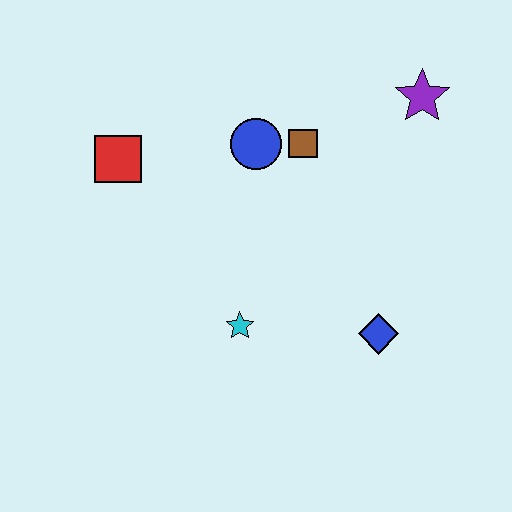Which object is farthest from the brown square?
The blue diamond is farthest from the brown square.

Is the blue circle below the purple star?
Yes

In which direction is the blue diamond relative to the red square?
The blue diamond is to the right of the red square.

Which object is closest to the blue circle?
The brown square is closest to the blue circle.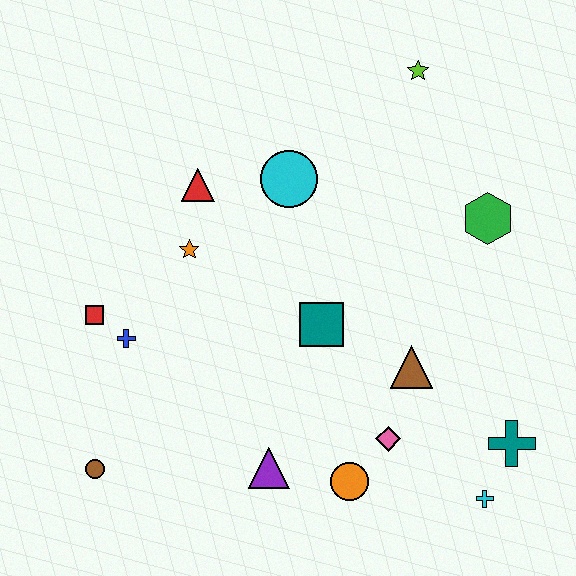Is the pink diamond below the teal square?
Yes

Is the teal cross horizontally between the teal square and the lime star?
No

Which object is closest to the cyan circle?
The red triangle is closest to the cyan circle.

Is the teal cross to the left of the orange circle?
No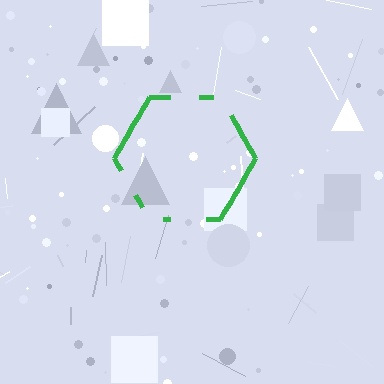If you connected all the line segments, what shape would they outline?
They would outline a hexagon.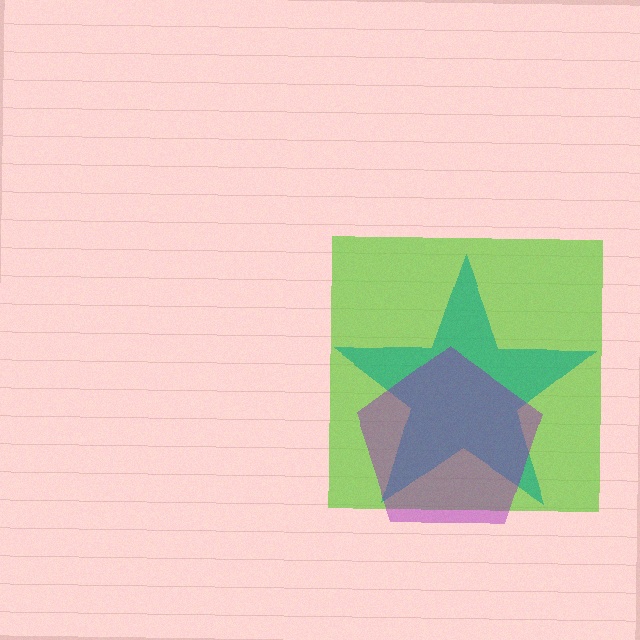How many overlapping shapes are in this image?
There are 3 overlapping shapes in the image.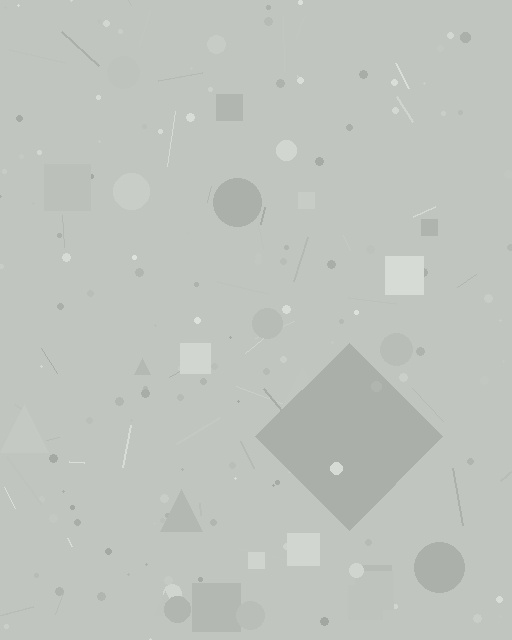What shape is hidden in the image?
A diamond is hidden in the image.